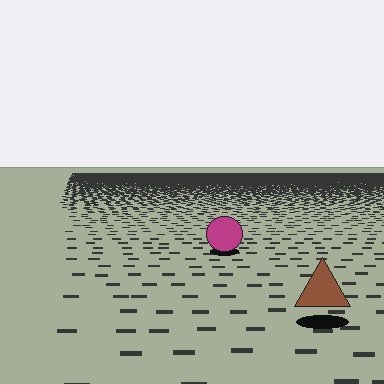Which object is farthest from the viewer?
The magenta circle is farthest from the viewer. It appears smaller and the ground texture around it is denser.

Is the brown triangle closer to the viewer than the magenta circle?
Yes. The brown triangle is closer — you can tell from the texture gradient: the ground texture is coarser near it.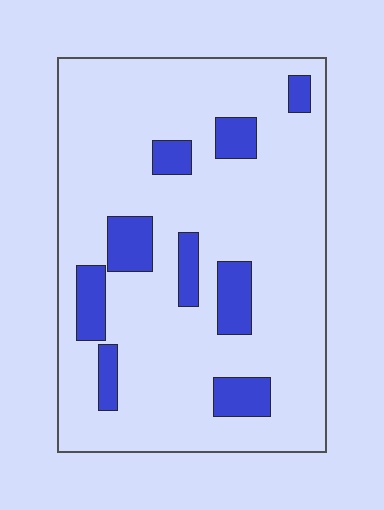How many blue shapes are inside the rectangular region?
9.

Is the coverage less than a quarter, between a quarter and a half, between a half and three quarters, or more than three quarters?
Less than a quarter.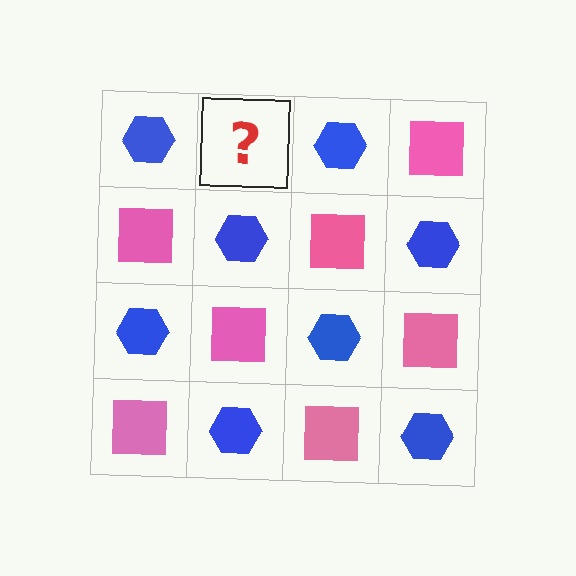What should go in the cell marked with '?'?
The missing cell should contain a pink square.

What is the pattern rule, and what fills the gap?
The rule is that it alternates blue hexagon and pink square in a checkerboard pattern. The gap should be filled with a pink square.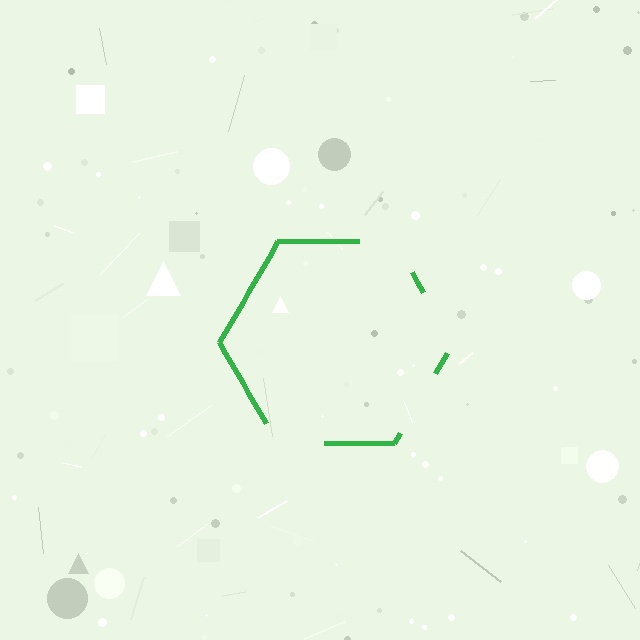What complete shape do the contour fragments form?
The contour fragments form a hexagon.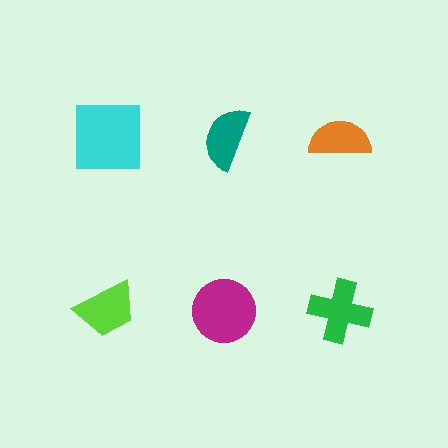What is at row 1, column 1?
A cyan square.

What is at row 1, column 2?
A teal semicircle.